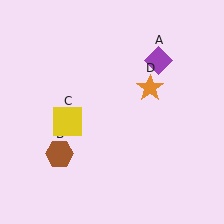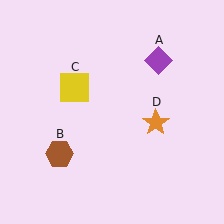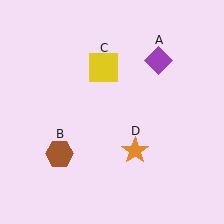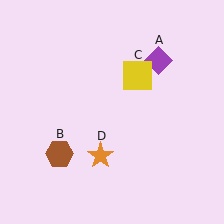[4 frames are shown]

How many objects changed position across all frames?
2 objects changed position: yellow square (object C), orange star (object D).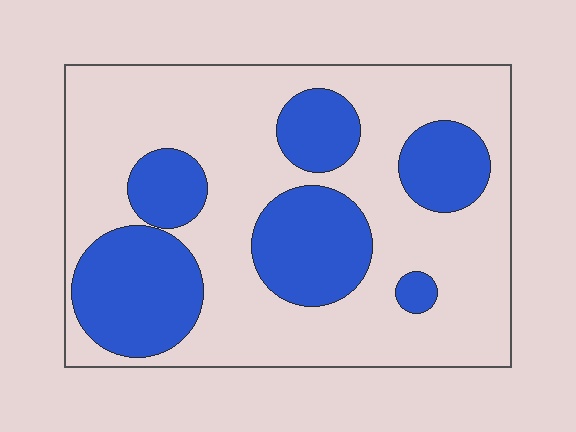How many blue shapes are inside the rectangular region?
6.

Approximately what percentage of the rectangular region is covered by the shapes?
Approximately 35%.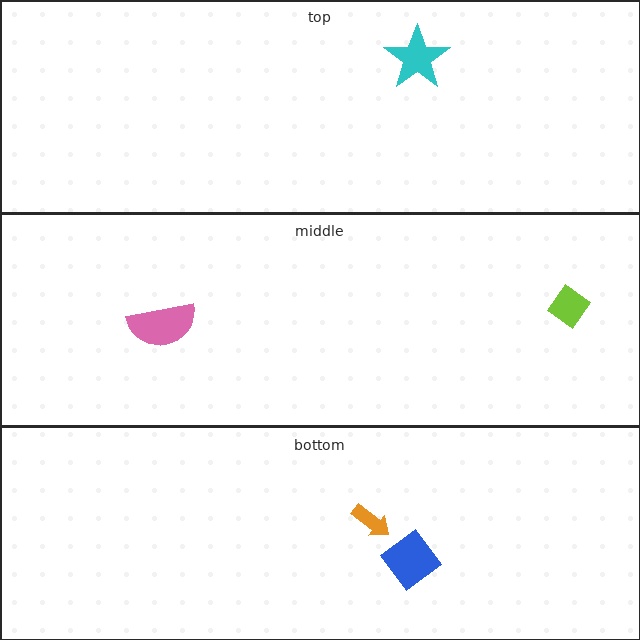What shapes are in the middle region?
The pink semicircle, the lime diamond.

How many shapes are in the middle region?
2.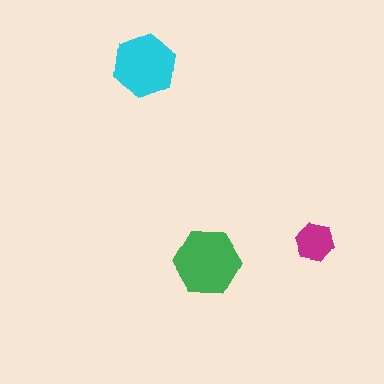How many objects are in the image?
There are 3 objects in the image.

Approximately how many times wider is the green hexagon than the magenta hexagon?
About 1.5 times wider.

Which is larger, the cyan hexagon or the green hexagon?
The green one.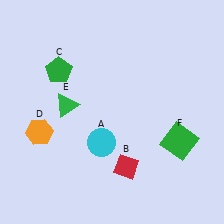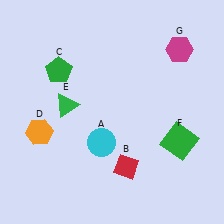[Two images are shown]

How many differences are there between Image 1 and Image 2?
There is 1 difference between the two images.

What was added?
A magenta hexagon (G) was added in Image 2.